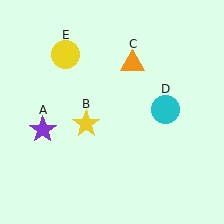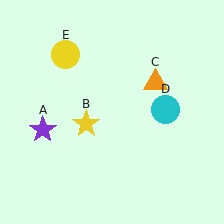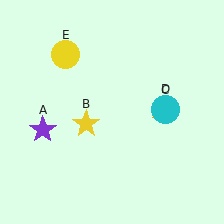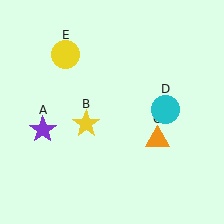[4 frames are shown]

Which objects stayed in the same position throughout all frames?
Purple star (object A) and yellow star (object B) and cyan circle (object D) and yellow circle (object E) remained stationary.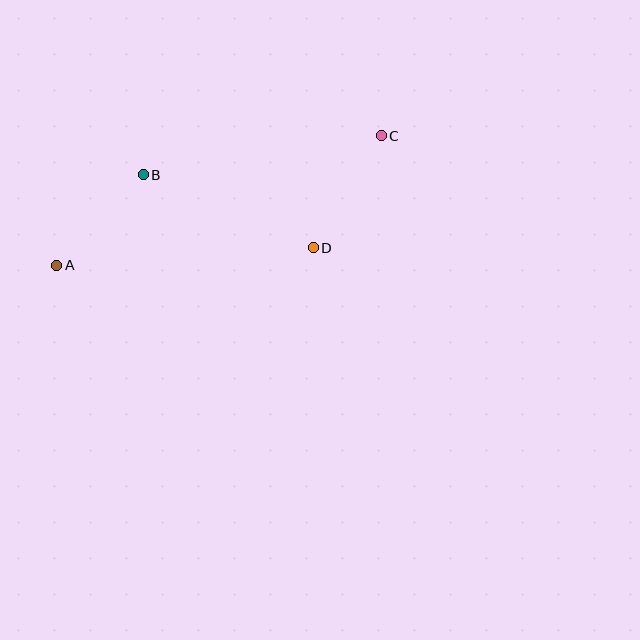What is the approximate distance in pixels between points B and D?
The distance between B and D is approximately 185 pixels.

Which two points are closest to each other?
Points A and B are closest to each other.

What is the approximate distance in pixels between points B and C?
The distance between B and C is approximately 241 pixels.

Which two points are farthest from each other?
Points A and C are farthest from each other.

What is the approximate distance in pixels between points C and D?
The distance between C and D is approximately 131 pixels.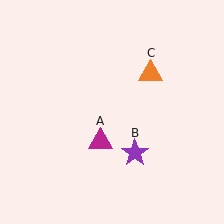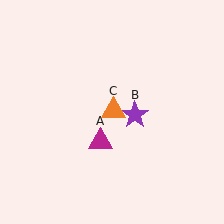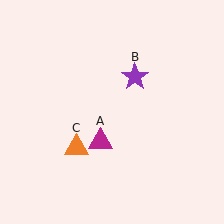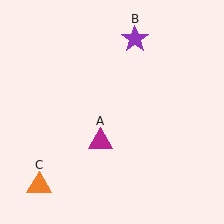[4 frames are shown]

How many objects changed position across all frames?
2 objects changed position: purple star (object B), orange triangle (object C).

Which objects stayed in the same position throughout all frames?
Magenta triangle (object A) remained stationary.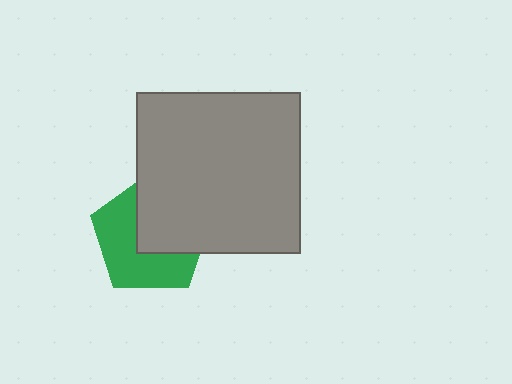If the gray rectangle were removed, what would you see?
You would see the complete green pentagon.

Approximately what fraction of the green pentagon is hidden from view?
Roughly 47% of the green pentagon is hidden behind the gray rectangle.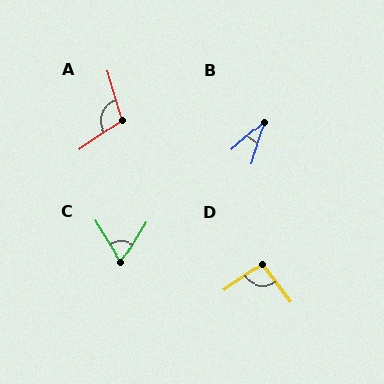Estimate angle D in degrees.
Approximately 92 degrees.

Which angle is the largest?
A, at approximately 108 degrees.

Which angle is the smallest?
B, at approximately 32 degrees.